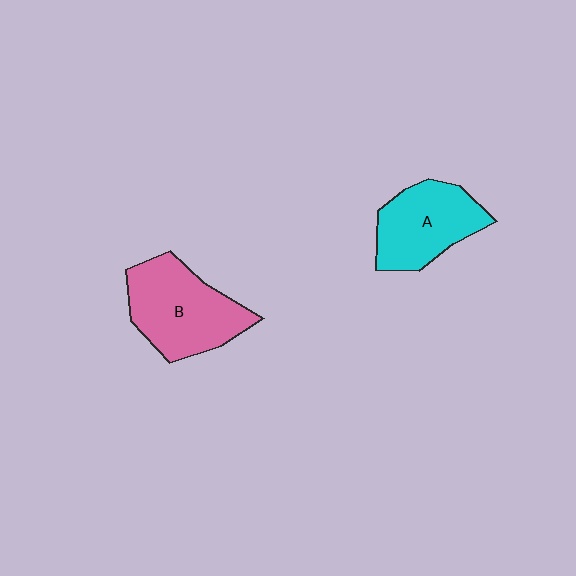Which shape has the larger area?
Shape B (pink).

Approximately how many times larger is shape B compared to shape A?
Approximately 1.2 times.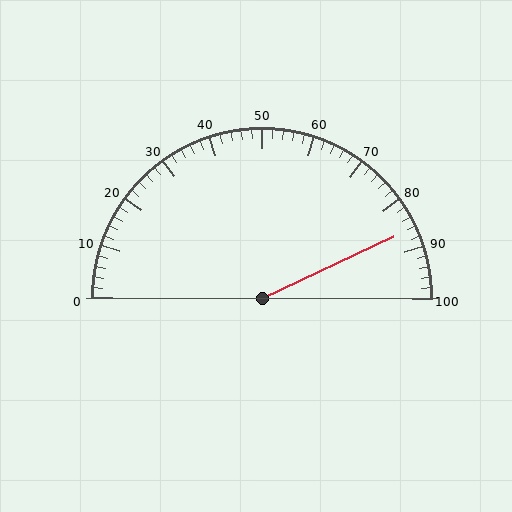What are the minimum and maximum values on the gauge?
The gauge ranges from 0 to 100.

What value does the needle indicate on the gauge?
The needle indicates approximately 86.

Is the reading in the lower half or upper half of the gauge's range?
The reading is in the upper half of the range (0 to 100).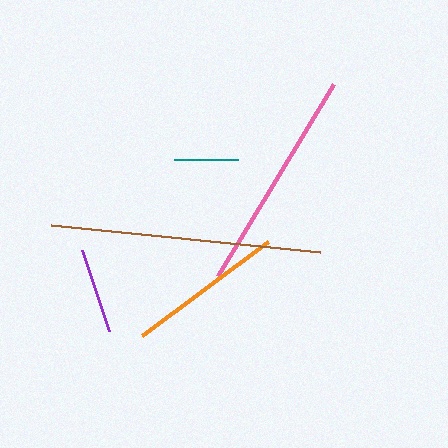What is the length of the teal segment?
The teal segment is approximately 63 pixels long.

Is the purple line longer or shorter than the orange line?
The orange line is longer than the purple line.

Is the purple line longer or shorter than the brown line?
The brown line is longer than the purple line.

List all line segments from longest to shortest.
From longest to shortest: brown, pink, orange, purple, teal.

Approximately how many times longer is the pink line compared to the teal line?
The pink line is approximately 3.5 times the length of the teal line.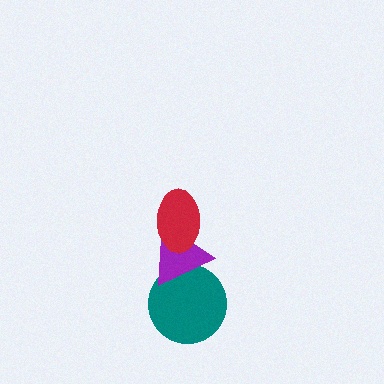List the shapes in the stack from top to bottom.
From top to bottom: the red ellipse, the purple triangle, the teal circle.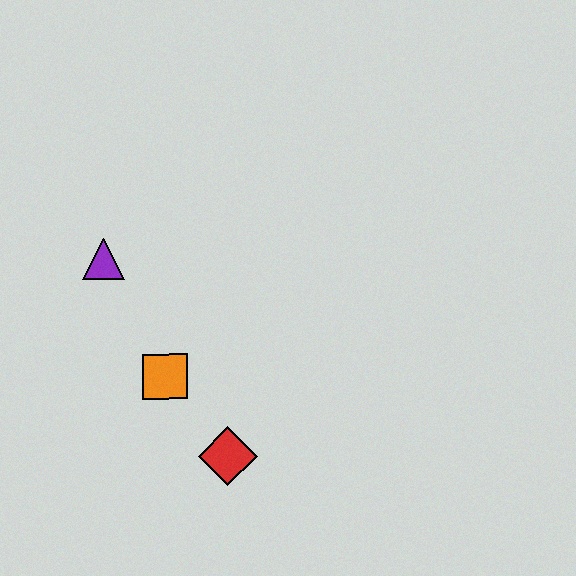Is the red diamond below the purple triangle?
Yes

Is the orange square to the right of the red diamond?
No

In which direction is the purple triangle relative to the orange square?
The purple triangle is above the orange square.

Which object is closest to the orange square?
The red diamond is closest to the orange square.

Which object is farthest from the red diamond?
The purple triangle is farthest from the red diamond.